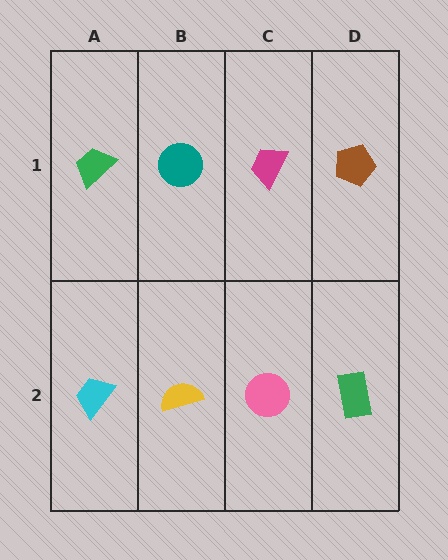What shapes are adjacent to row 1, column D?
A green rectangle (row 2, column D), a magenta trapezoid (row 1, column C).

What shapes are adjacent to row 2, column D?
A brown pentagon (row 1, column D), a pink circle (row 2, column C).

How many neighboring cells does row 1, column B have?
3.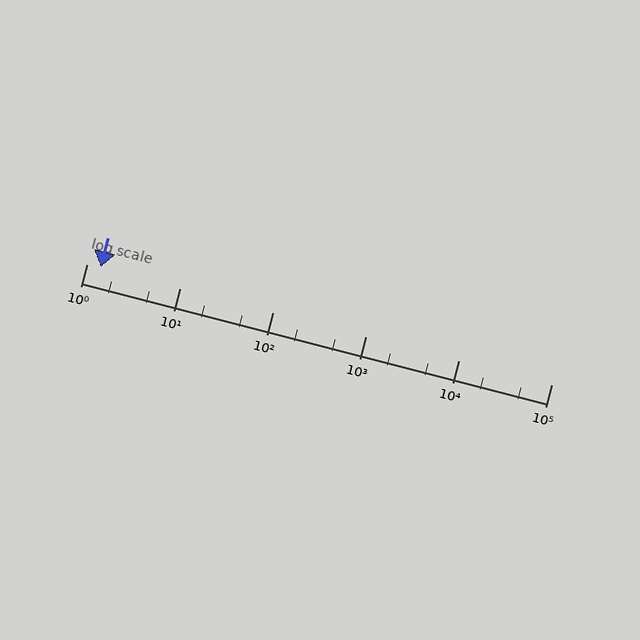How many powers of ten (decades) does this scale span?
The scale spans 5 decades, from 1 to 100000.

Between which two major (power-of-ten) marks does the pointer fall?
The pointer is between 1 and 10.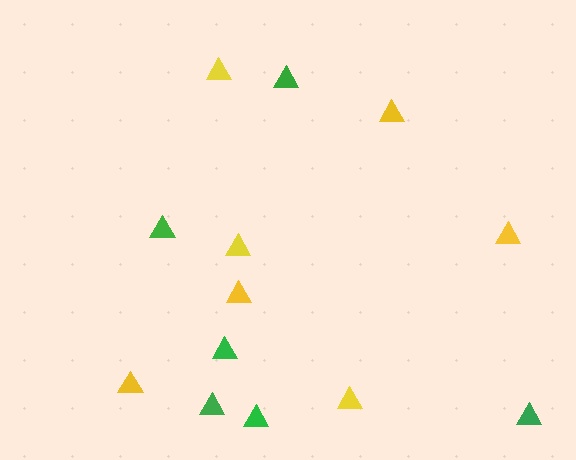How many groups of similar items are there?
There are 2 groups: one group of green triangles (6) and one group of yellow triangles (7).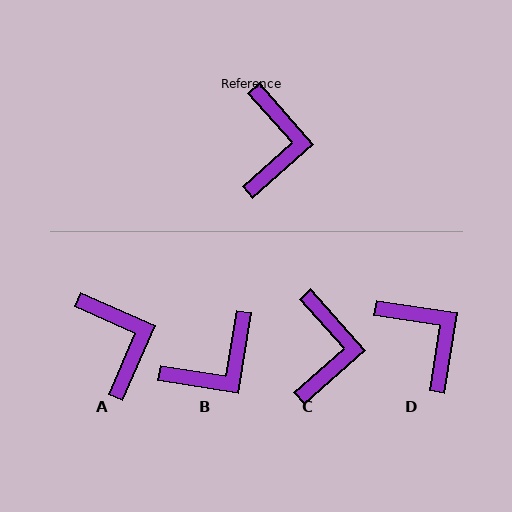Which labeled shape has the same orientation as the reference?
C.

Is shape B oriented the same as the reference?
No, it is off by about 51 degrees.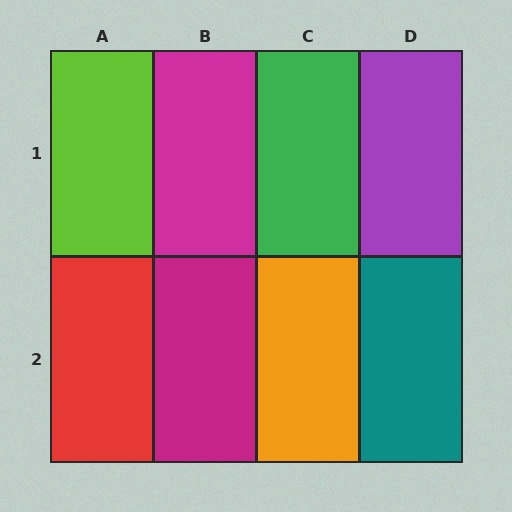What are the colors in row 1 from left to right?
Lime, magenta, green, purple.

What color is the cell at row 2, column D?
Teal.